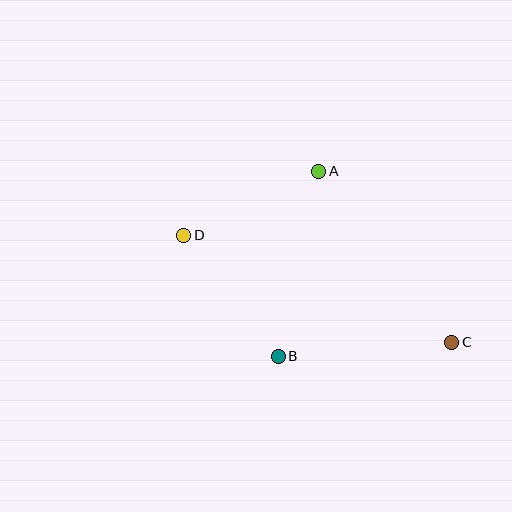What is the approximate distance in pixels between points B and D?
The distance between B and D is approximately 154 pixels.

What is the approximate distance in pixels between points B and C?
The distance between B and C is approximately 174 pixels.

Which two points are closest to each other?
Points A and D are closest to each other.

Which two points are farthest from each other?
Points C and D are farthest from each other.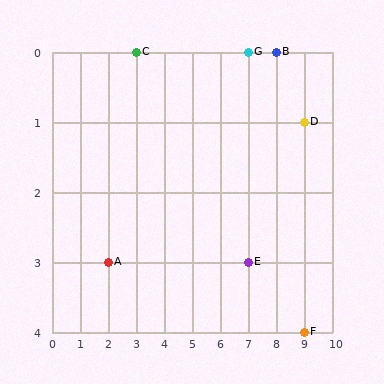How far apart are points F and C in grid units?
Points F and C are 6 columns and 4 rows apart (about 7.2 grid units diagonally).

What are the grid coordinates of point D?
Point D is at grid coordinates (9, 1).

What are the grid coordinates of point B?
Point B is at grid coordinates (8, 0).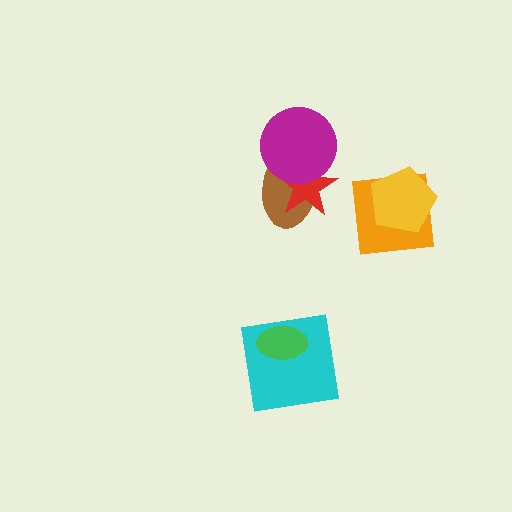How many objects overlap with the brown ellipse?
2 objects overlap with the brown ellipse.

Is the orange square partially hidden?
Yes, it is partially covered by another shape.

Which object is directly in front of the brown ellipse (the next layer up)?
The red star is directly in front of the brown ellipse.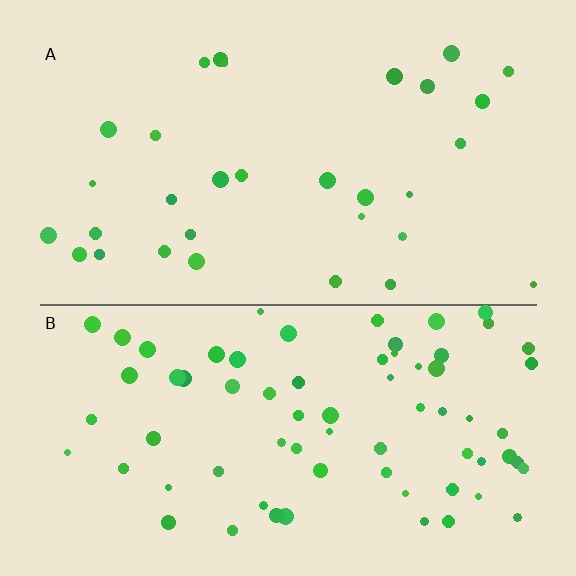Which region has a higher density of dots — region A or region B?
B (the bottom).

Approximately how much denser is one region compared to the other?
Approximately 2.3× — region B over region A.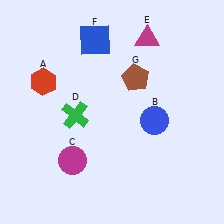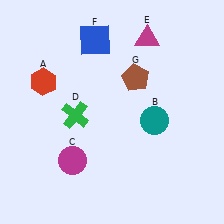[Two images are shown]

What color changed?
The circle (B) changed from blue in Image 1 to teal in Image 2.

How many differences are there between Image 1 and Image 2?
There is 1 difference between the two images.